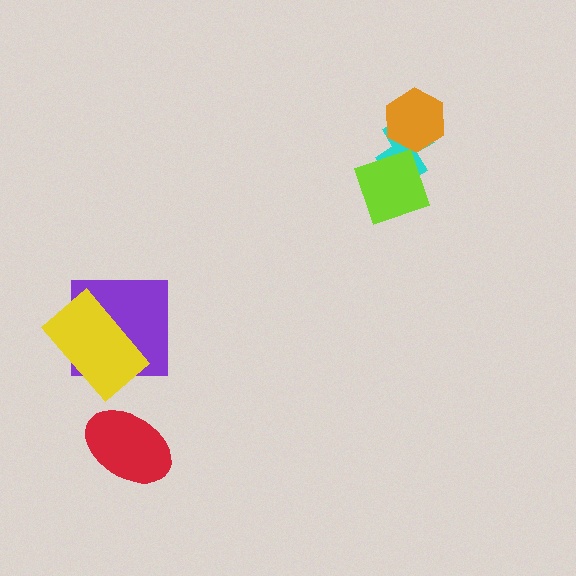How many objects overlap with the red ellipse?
0 objects overlap with the red ellipse.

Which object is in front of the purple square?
The yellow rectangle is in front of the purple square.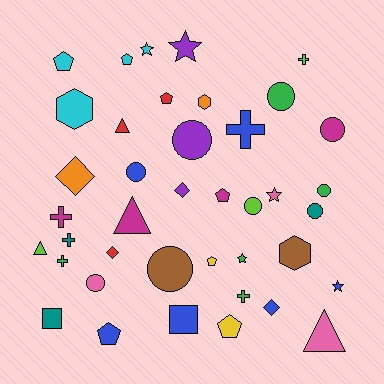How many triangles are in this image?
There are 4 triangles.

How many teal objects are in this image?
There are 3 teal objects.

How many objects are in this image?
There are 40 objects.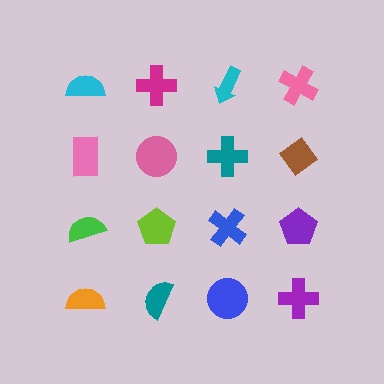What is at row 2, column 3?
A teal cross.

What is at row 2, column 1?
A pink rectangle.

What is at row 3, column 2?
A lime pentagon.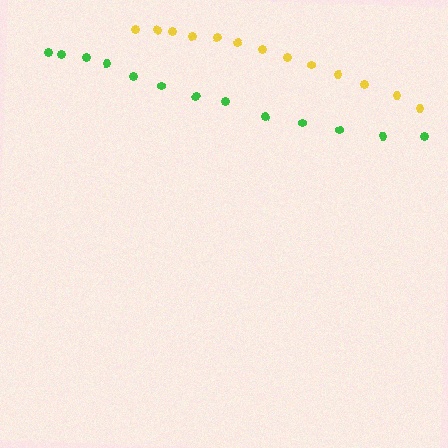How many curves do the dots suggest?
There are 2 distinct paths.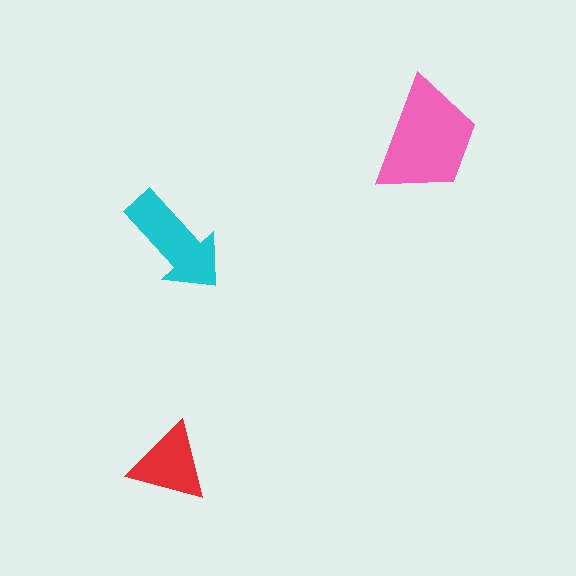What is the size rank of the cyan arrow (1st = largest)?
2nd.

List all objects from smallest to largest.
The red triangle, the cyan arrow, the pink trapezoid.